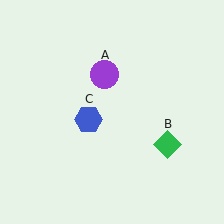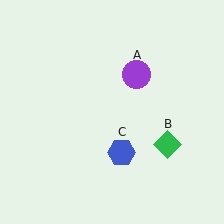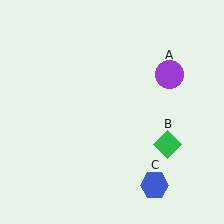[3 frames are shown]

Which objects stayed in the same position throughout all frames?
Green diamond (object B) remained stationary.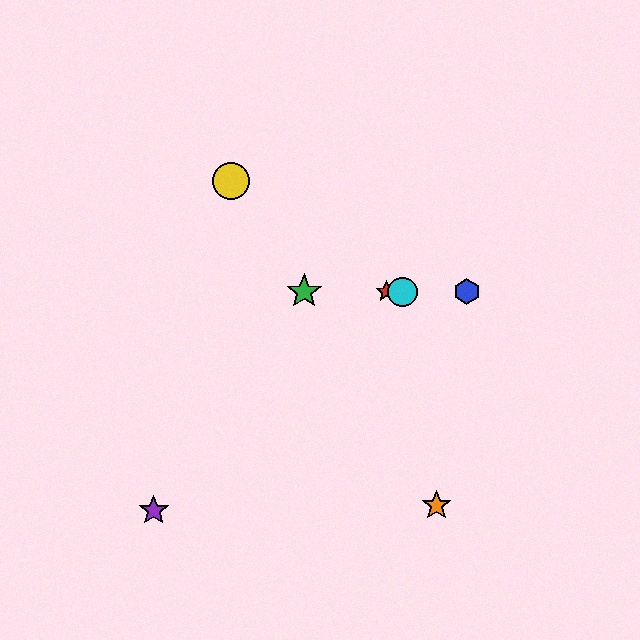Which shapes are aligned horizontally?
The red star, the blue hexagon, the green star, the cyan circle are aligned horizontally.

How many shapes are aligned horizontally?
4 shapes (the red star, the blue hexagon, the green star, the cyan circle) are aligned horizontally.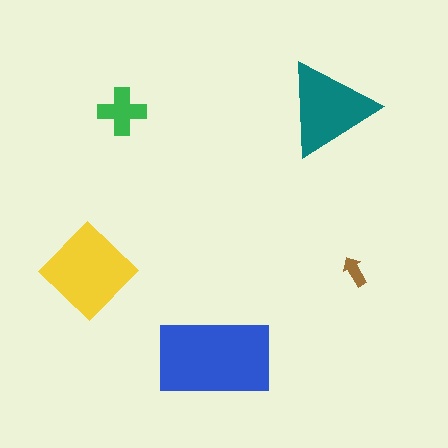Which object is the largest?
The blue rectangle.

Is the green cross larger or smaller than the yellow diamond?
Smaller.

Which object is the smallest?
The brown arrow.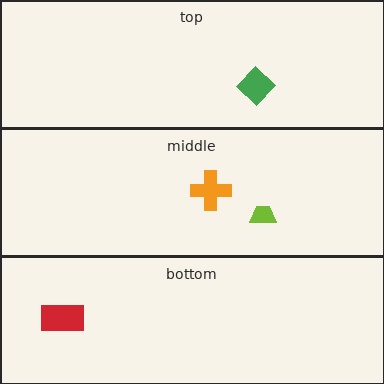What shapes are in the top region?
The green diamond.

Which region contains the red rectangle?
The bottom region.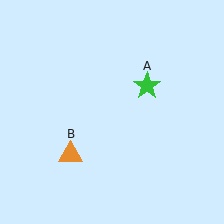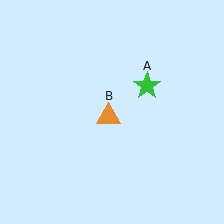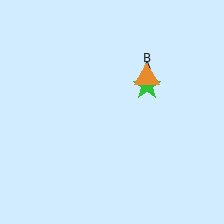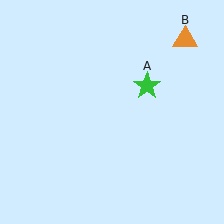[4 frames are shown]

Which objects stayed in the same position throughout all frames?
Green star (object A) remained stationary.